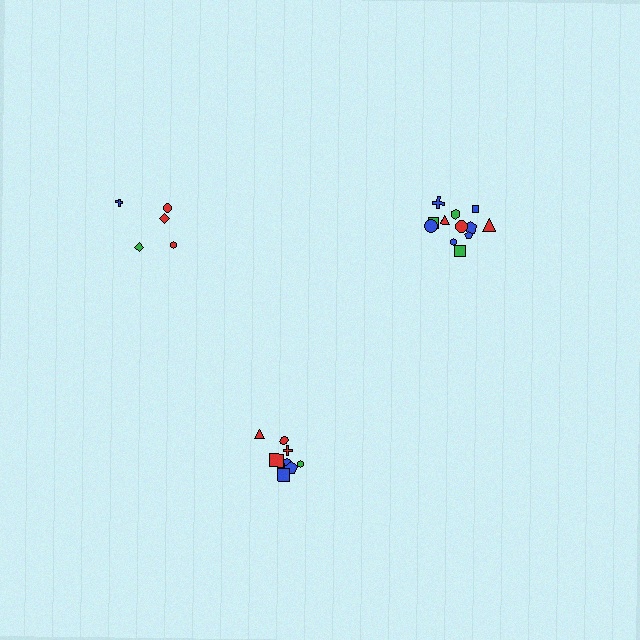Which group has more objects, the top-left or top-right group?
The top-right group.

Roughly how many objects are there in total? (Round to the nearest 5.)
Roughly 25 objects in total.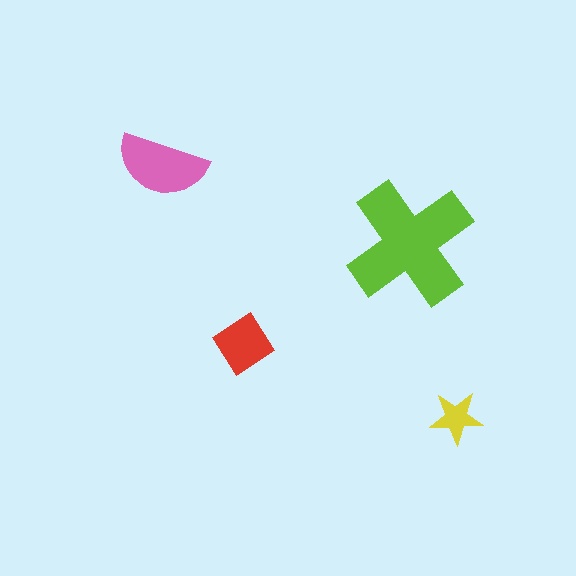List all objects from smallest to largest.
The yellow star, the red diamond, the pink semicircle, the lime cross.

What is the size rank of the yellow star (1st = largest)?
4th.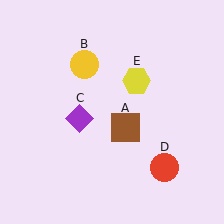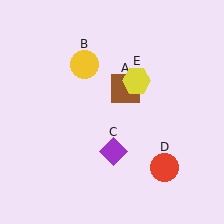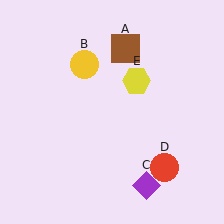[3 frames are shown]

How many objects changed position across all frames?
2 objects changed position: brown square (object A), purple diamond (object C).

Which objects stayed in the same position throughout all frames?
Yellow circle (object B) and red circle (object D) and yellow hexagon (object E) remained stationary.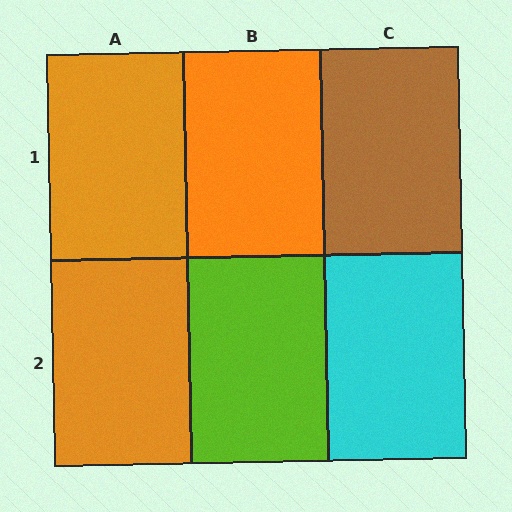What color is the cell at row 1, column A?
Orange.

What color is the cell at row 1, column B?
Orange.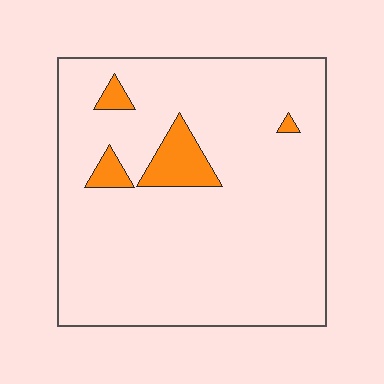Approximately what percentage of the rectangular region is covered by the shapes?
Approximately 10%.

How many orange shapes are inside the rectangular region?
4.